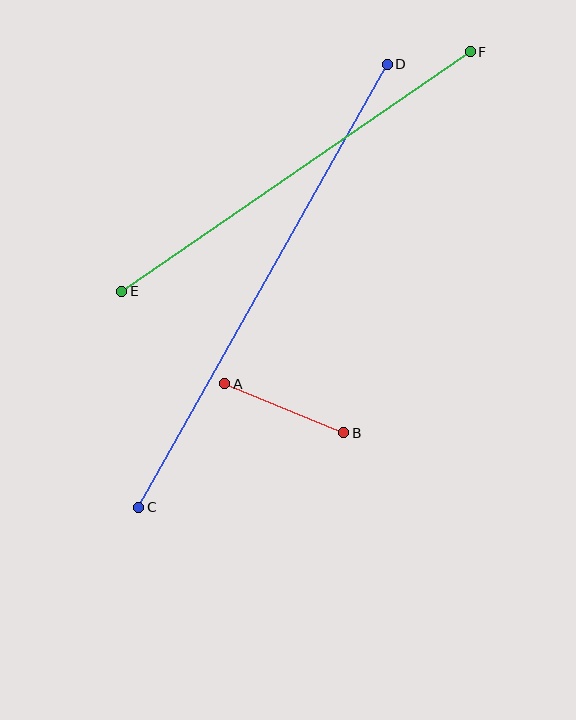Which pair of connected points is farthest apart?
Points C and D are farthest apart.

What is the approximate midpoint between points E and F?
The midpoint is at approximately (296, 172) pixels.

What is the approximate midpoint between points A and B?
The midpoint is at approximately (284, 408) pixels.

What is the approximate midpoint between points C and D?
The midpoint is at approximately (263, 286) pixels.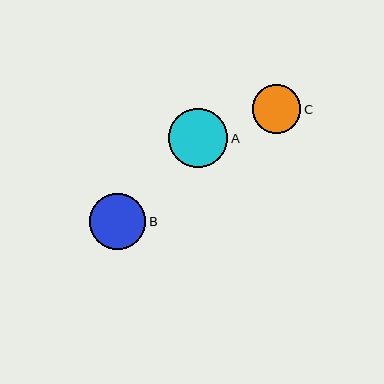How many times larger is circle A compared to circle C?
Circle A is approximately 1.2 times the size of circle C.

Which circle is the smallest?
Circle C is the smallest with a size of approximately 48 pixels.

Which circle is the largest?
Circle A is the largest with a size of approximately 59 pixels.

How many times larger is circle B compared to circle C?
Circle B is approximately 1.2 times the size of circle C.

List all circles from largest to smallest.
From largest to smallest: A, B, C.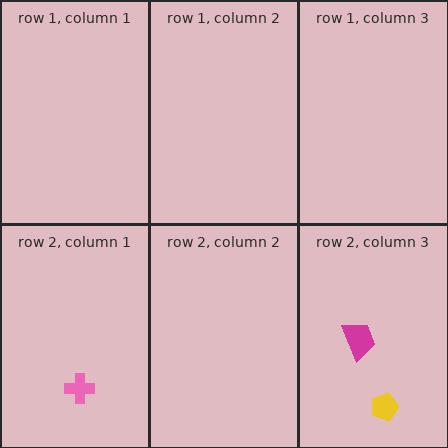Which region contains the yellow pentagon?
The row 2, column 3 region.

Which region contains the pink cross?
The row 2, column 1 region.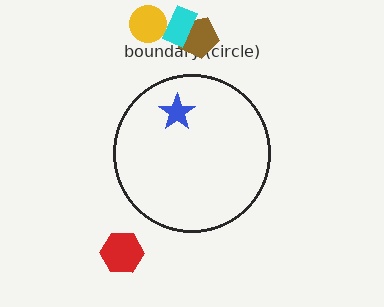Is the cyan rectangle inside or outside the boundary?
Outside.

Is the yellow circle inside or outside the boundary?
Outside.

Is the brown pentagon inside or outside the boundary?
Outside.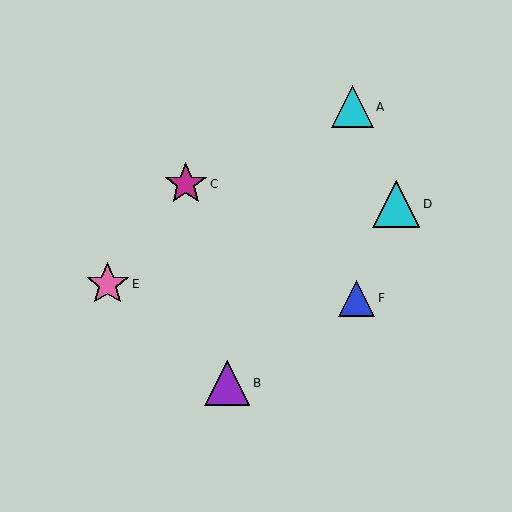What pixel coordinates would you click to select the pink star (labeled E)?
Click at (108, 284) to select the pink star E.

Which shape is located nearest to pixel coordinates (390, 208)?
The cyan triangle (labeled D) at (396, 204) is nearest to that location.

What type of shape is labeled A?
Shape A is a cyan triangle.